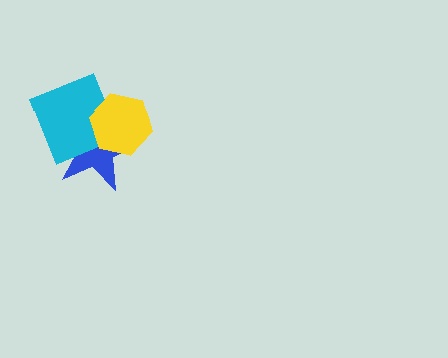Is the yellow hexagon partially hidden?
No, no other shape covers it.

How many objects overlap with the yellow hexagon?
2 objects overlap with the yellow hexagon.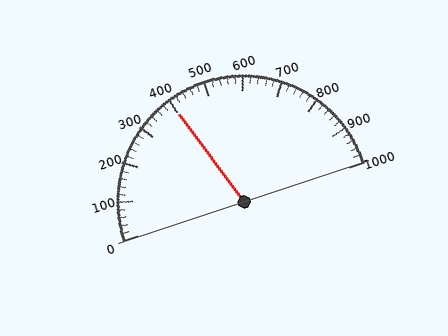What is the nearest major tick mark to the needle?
The nearest major tick mark is 400.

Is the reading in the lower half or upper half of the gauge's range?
The reading is in the lower half of the range (0 to 1000).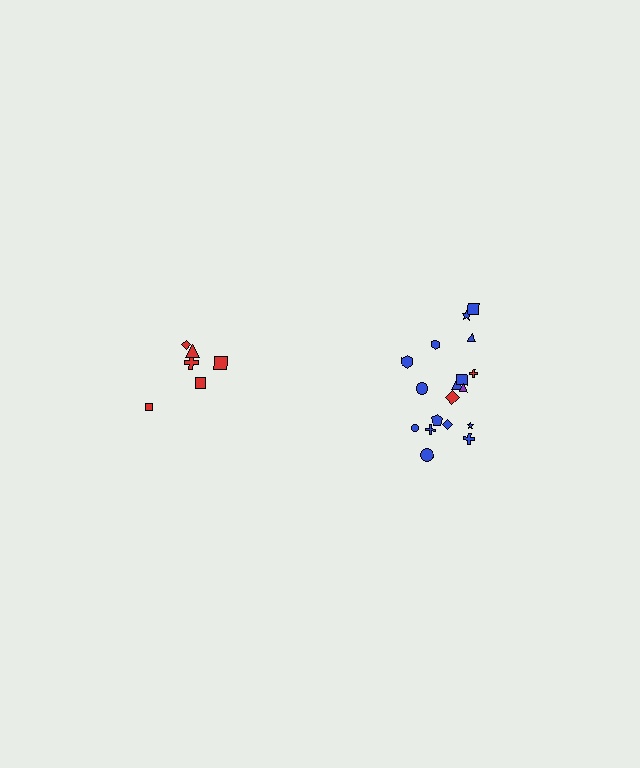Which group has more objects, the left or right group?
The right group.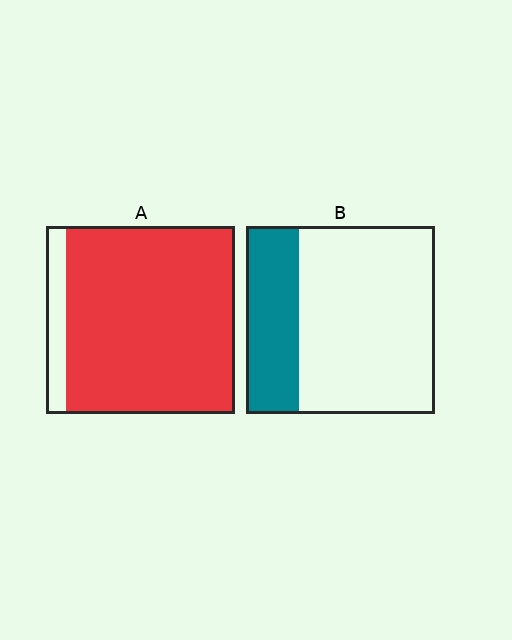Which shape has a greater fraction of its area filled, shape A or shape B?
Shape A.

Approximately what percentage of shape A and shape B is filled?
A is approximately 90% and B is approximately 30%.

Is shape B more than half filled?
No.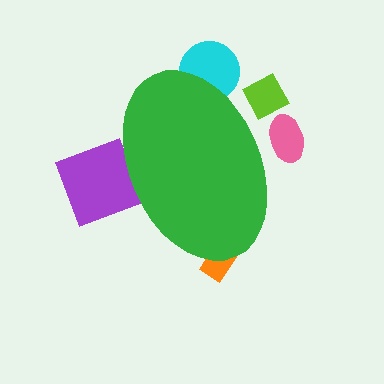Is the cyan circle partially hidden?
Yes, the cyan circle is partially hidden behind the green ellipse.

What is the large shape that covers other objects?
A green ellipse.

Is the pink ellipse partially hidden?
Yes, the pink ellipse is partially hidden behind the green ellipse.